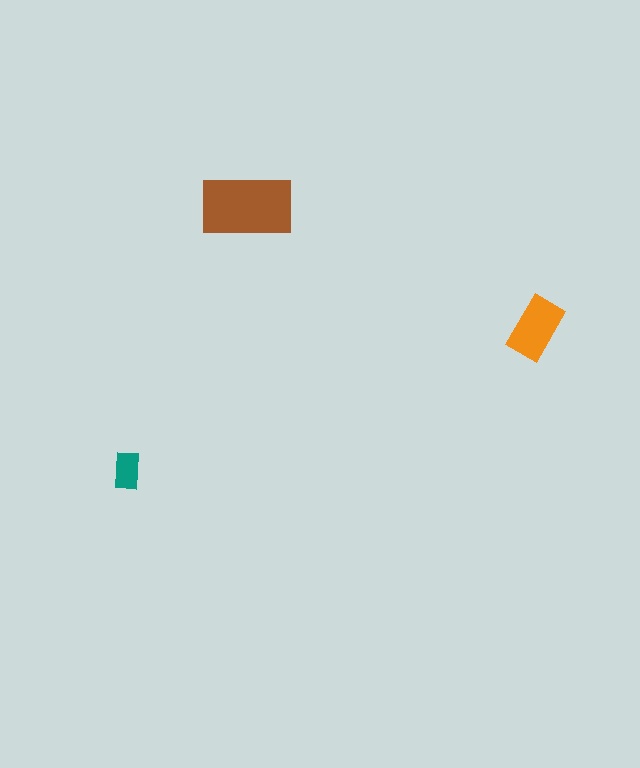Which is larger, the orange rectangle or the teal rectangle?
The orange one.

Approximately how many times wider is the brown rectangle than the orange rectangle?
About 1.5 times wider.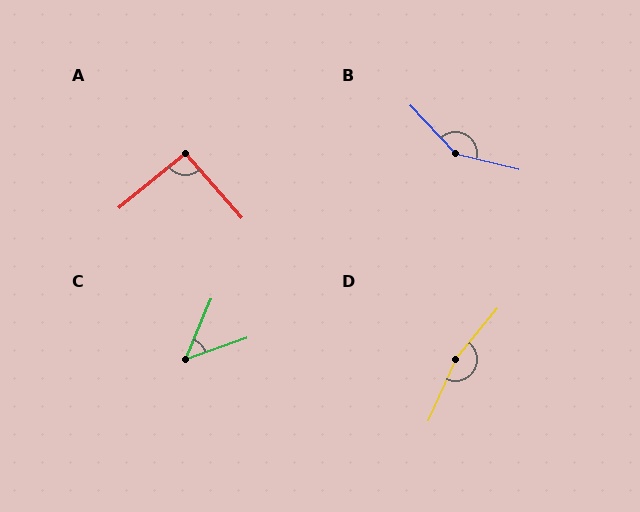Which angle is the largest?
D, at approximately 164 degrees.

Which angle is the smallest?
C, at approximately 48 degrees.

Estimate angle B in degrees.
Approximately 147 degrees.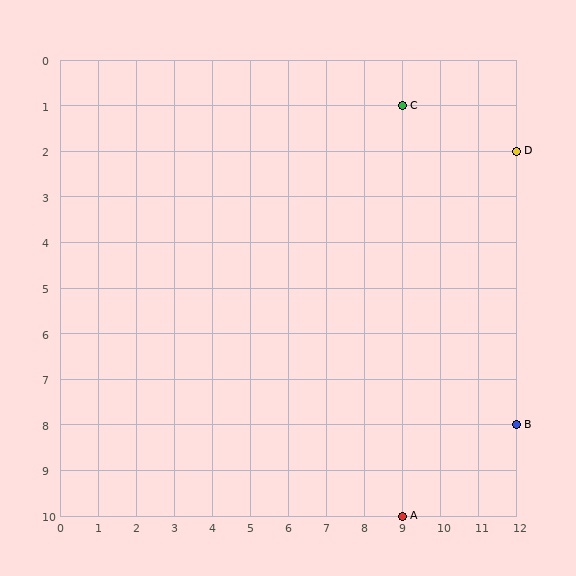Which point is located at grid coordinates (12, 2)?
Point D is at (12, 2).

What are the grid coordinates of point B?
Point B is at grid coordinates (12, 8).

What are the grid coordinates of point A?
Point A is at grid coordinates (9, 10).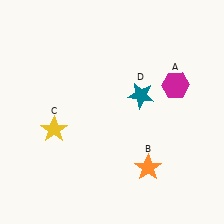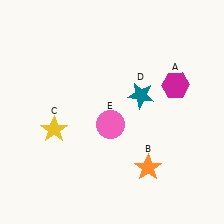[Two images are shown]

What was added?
A pink circle (E) was added in Image 2.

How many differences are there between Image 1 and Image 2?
There is 1 difference between the two images.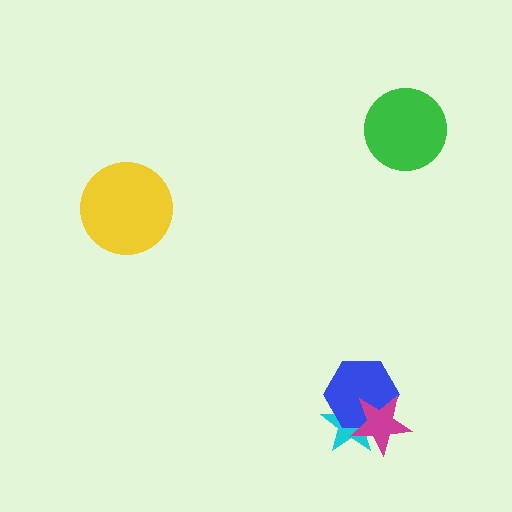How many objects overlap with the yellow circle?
0 objects overlap with the yellow circle.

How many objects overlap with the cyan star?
2 objects overlap with the cyan star.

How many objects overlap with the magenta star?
2 objects overlap with the magenta star.